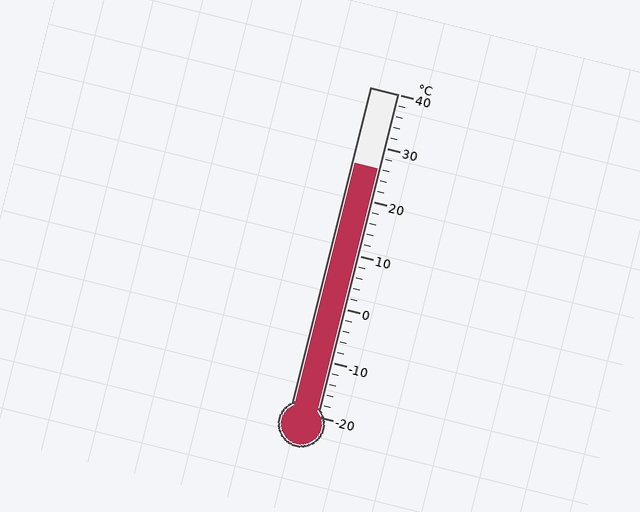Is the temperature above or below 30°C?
The temperature is below 30°C.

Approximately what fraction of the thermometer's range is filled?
The thermometer is filled to approximately 75% of its range.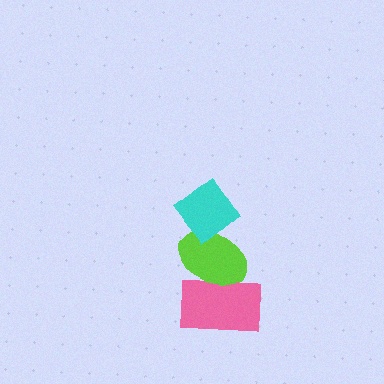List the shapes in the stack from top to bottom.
From top to bottom: the cyan diamond, the lime ellipse, the pink rectangle.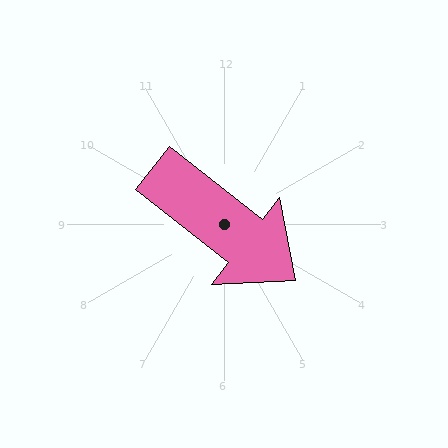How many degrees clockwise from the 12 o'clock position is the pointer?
Approximately 128 degrees.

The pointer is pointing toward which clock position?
Roughly 4 o'clock.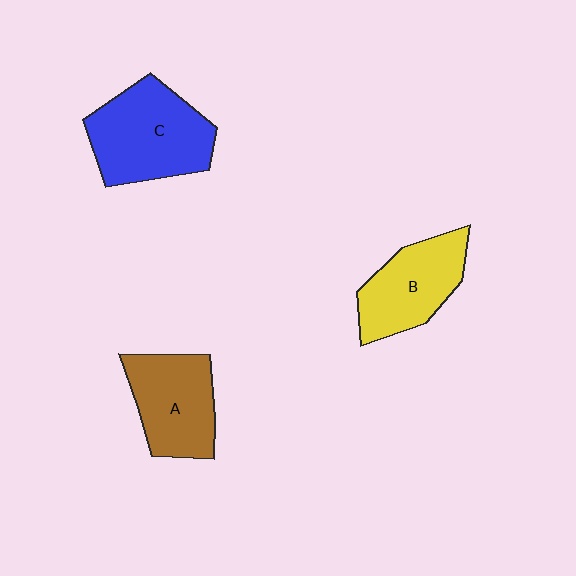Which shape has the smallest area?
Shape B (yellow).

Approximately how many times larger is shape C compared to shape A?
Approximately 1.3 times.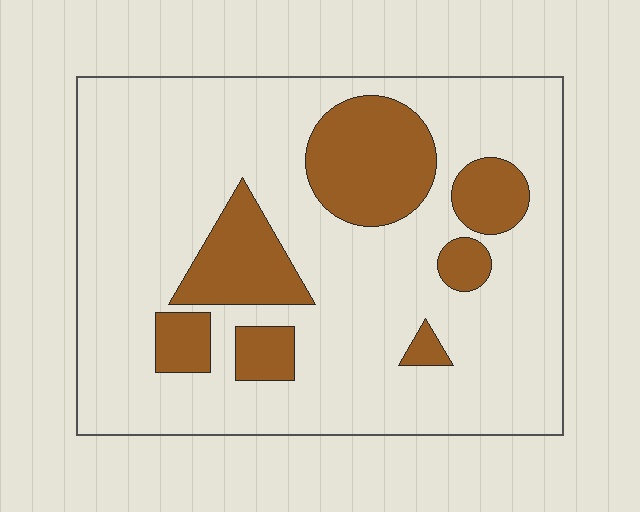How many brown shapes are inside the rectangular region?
7.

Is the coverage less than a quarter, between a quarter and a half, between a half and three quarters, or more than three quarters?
Less than a quarter.